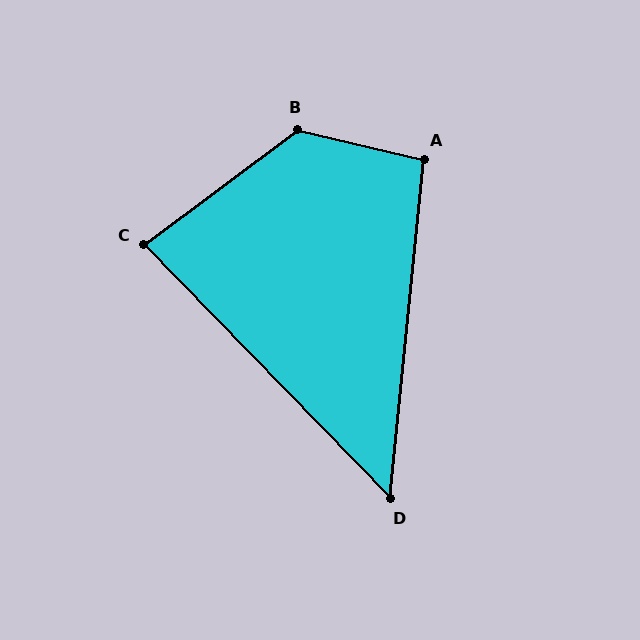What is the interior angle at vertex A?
Approximately 98 degrees (obtuse).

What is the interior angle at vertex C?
Approximately 82 degrees (acute).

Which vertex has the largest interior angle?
B, at approximately 130 degrees.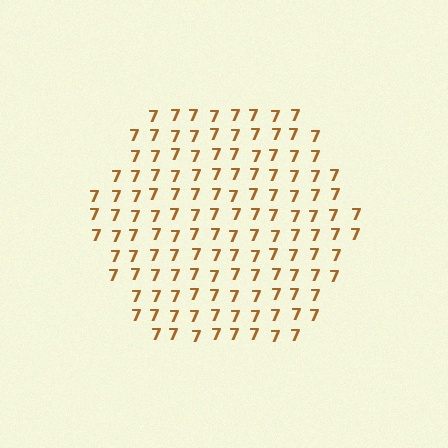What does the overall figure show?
The overall figure shows a hexagon.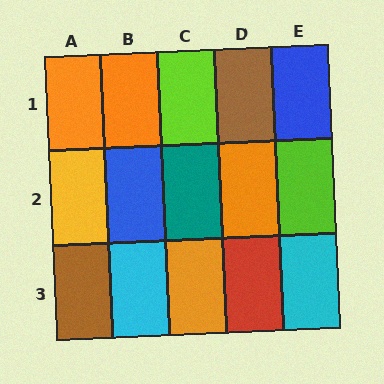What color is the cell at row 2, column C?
Teal.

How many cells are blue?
2 cells are blue.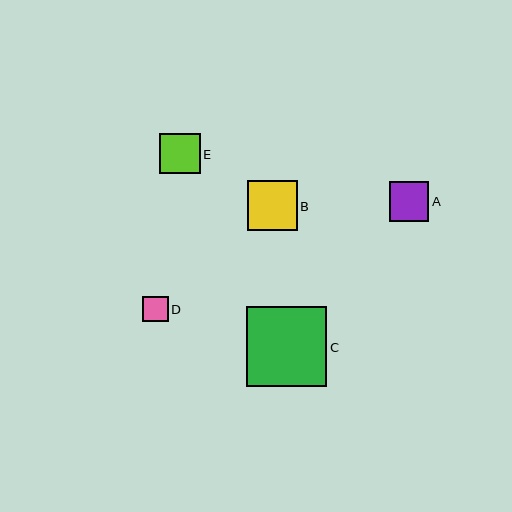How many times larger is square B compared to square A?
Square B is approximately 1.3 times the size of square A.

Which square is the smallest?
Square D is the smallest with a size of approximately 26 pixels.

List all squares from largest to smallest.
From largest to smallest: C, B, E, A, D.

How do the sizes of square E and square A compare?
Square E and square A are approximately the same size.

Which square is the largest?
Square C is the largest with a size of approximately 81 pixels.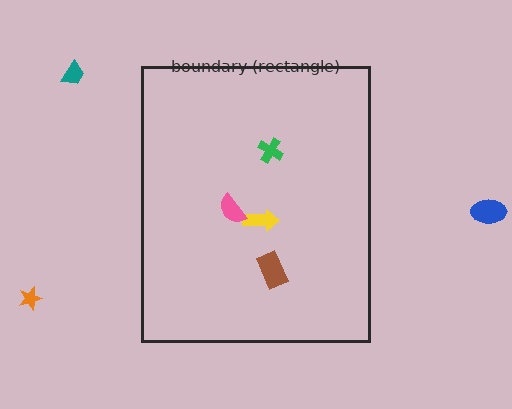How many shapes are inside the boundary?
4 inside, 3 outside.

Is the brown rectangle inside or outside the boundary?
Inside.